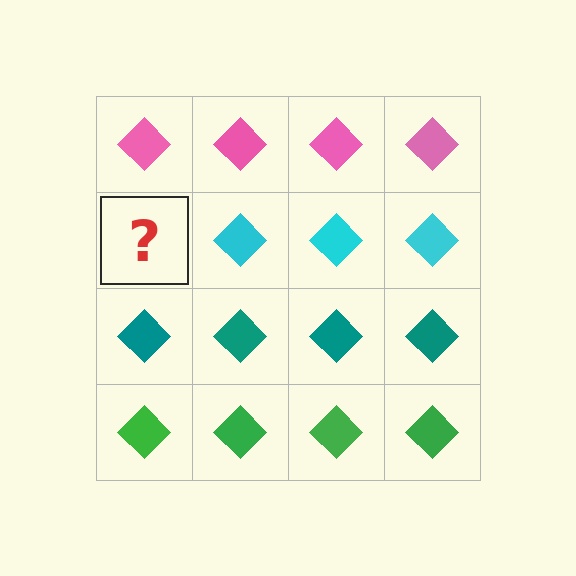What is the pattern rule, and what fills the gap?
The rule is that each row has a consistent color. The gap should be filled with a cyan diamond.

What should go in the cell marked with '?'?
The missing cell should contain a cyan diamond.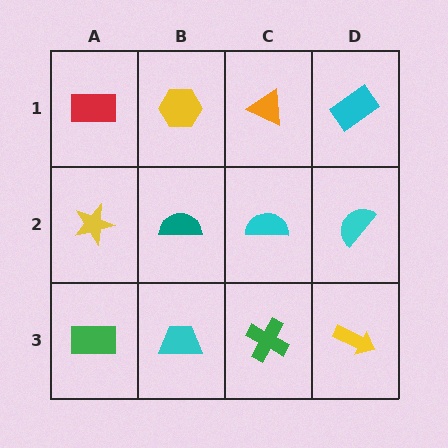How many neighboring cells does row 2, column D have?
3.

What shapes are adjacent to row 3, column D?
A cyan semicircle (row 2, column D), a green cross (row 3, column C).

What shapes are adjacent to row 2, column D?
A cyan rectangle (row 1, column D), a yellow arrow (row 3, column D), a cyan semicircle (row 2, column C).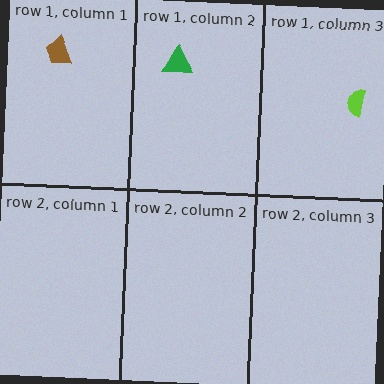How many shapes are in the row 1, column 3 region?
1.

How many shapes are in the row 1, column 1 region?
1.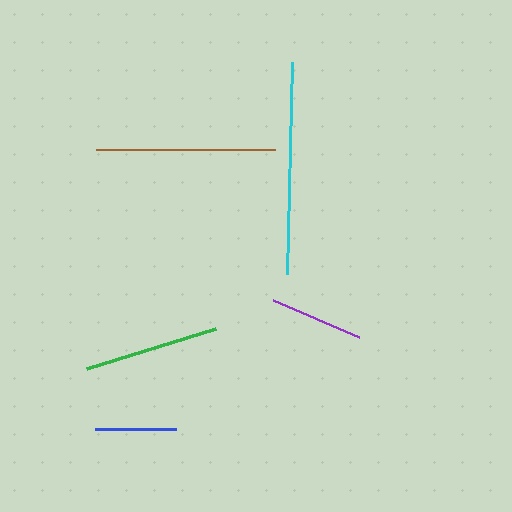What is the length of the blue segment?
The blue segment is approximately 81 pixels long.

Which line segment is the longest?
The cyan line is the longest at approximately 212 pixels.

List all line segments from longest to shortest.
From longest to shortest: cyan, brown, green, purple, blue.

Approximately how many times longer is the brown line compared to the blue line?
The brown line is approximately 2.2 times the length of the blue line.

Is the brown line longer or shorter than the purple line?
The brown line is longer than the purple line.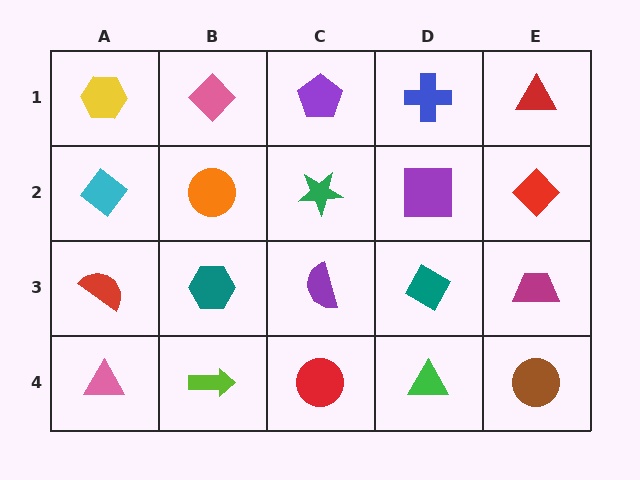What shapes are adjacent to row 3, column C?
A green star (row 2, column C), a red circle (row 4, column C), a teal hexagon (row 3, column B), a teal diamond (row 3, column D).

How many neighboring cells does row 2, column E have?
3.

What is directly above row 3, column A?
A cyan diamond.